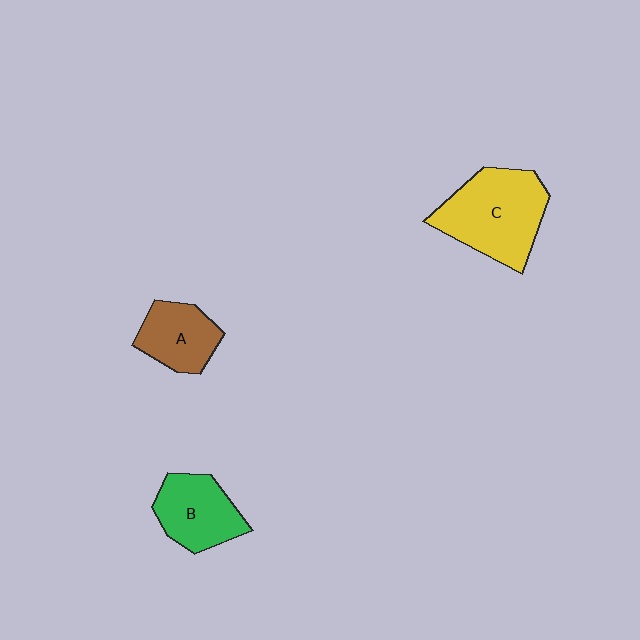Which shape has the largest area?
Shape C (yellow).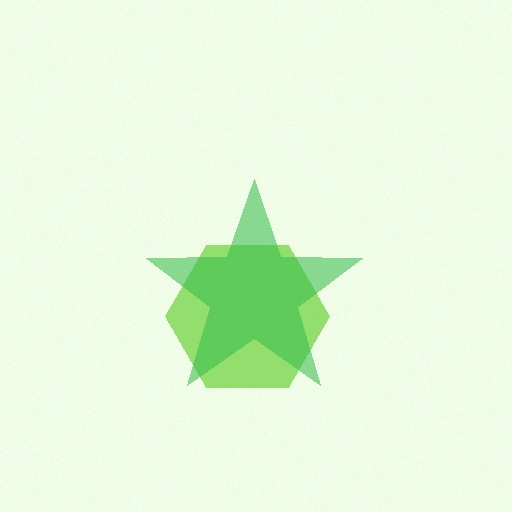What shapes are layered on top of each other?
The layered shapes are: a lime hexagon, a green star.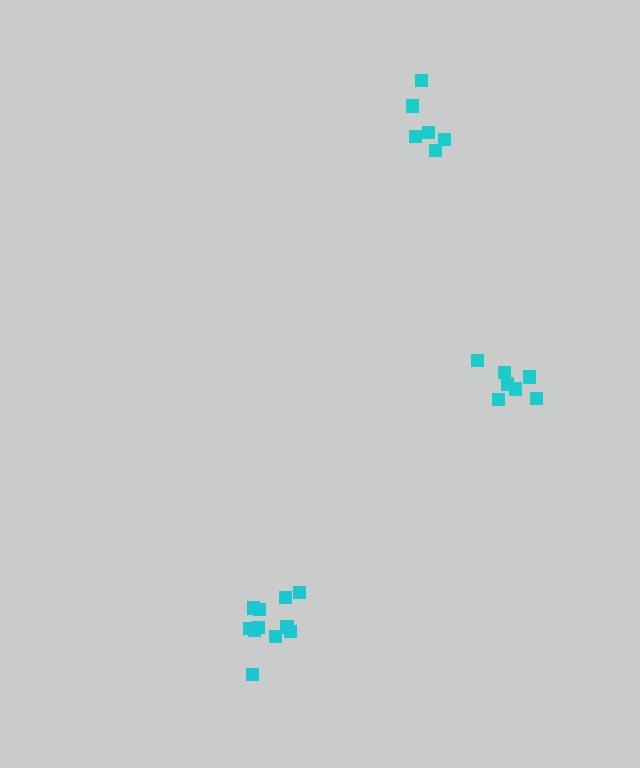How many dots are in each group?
Group 1: 7 dots, Group 2: 6 dots, Group 3: 11 dots (24 total).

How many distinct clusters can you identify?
There are 3 distinct clusters.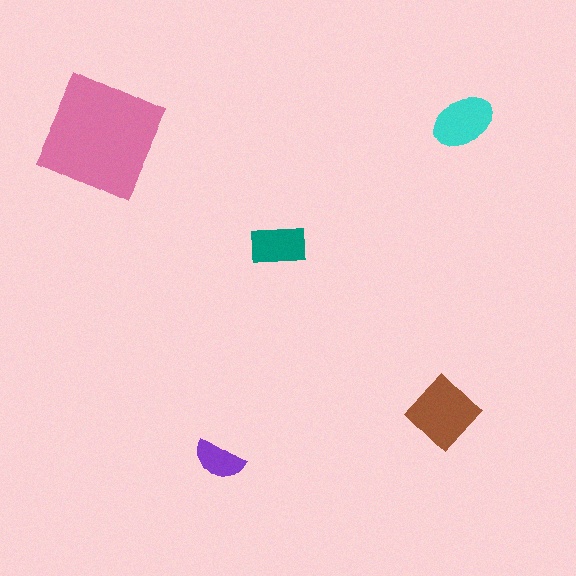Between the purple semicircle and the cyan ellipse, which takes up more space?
The cyan ellipse.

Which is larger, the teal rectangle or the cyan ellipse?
The cyan ellipse.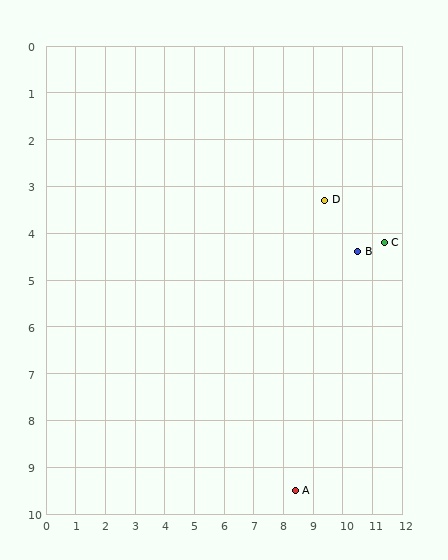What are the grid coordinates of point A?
Point A is at approximately (8.4, 9.5).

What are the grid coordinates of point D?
Point D is at approximately (9.4, 3.3).